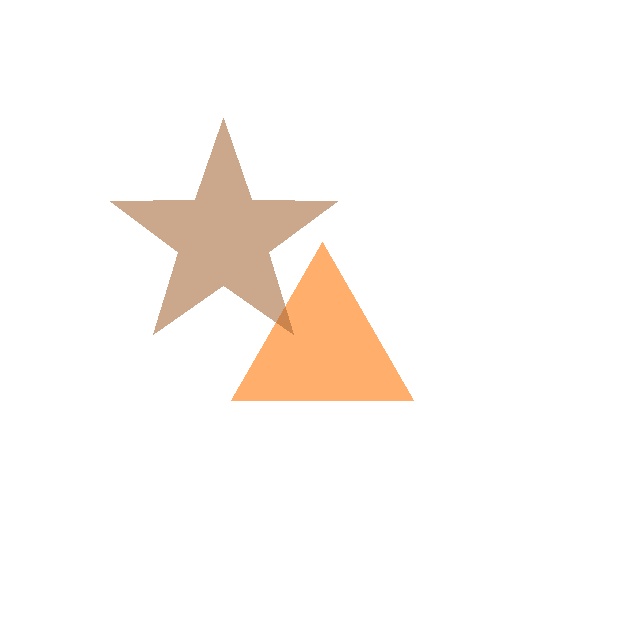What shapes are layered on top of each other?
The layered shapes are: an orange triangle, a brown star.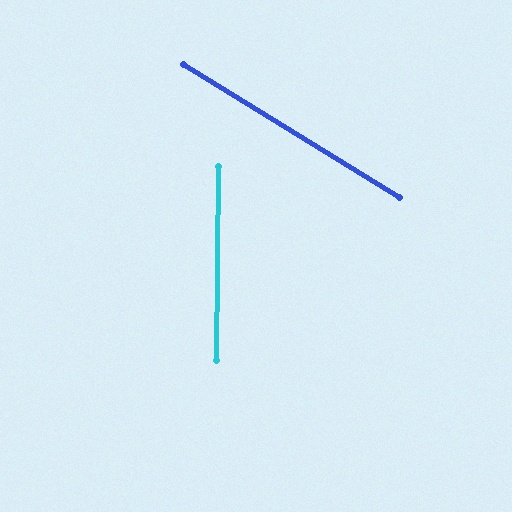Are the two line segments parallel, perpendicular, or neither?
Neither parallel nor perpendicular — they differ by about 59°.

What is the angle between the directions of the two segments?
Approximately 59 degrees.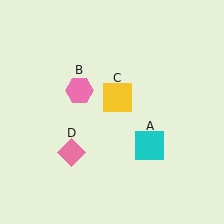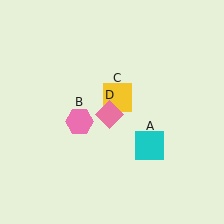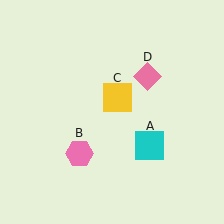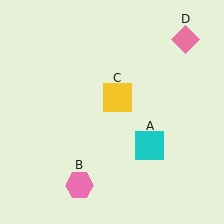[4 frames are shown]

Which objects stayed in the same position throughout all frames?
Cyan square (object A) and yellow square (object C) remained stationary.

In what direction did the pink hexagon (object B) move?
The pink hexagon (object B) moved down.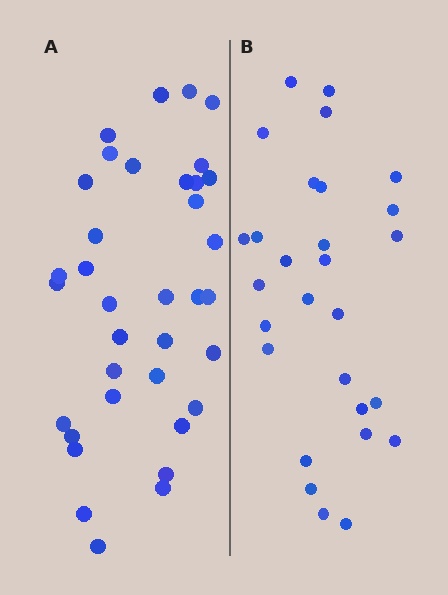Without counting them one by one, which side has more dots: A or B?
Region A (the left region) has more dots.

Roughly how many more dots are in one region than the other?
Region A has roughly 8 or so more dots than region B.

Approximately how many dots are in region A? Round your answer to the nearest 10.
About 40 dots. (The exact count is 36, which rounds to 40.)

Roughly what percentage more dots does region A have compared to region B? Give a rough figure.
About 30% more.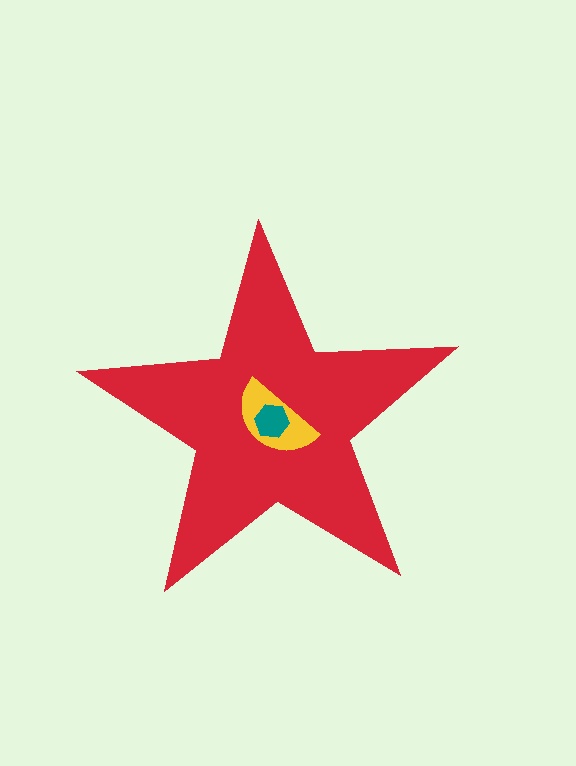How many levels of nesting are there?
3.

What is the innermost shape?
The teal hexagon.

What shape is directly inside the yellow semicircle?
The teal hexagon.